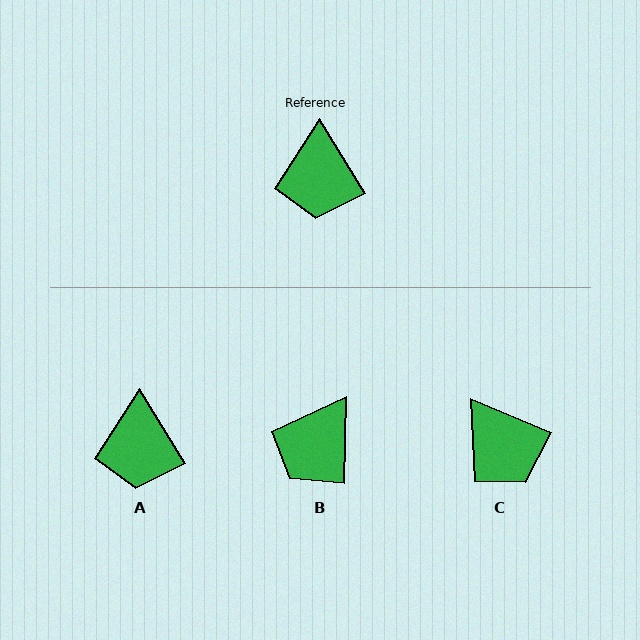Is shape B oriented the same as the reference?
No, it is off by about 32 degrees.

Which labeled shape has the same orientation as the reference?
A.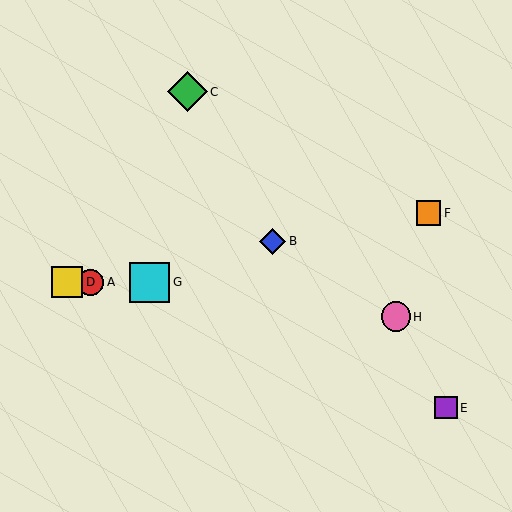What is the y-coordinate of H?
Object H is at y≈317.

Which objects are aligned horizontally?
Objects A, D, G are aligned horizontally.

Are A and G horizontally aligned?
Yes, both are at y≈282.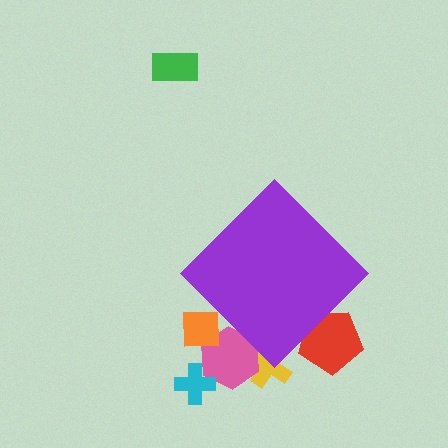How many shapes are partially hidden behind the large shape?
4 shapes are partially hidden.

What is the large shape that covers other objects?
A purple diamond.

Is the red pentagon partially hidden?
Yes, the red pentagon is partially hidden behind the purple diamond.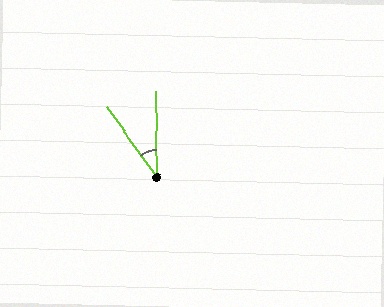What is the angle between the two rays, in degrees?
Approximately 35 degrees.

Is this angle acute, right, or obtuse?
It is acute.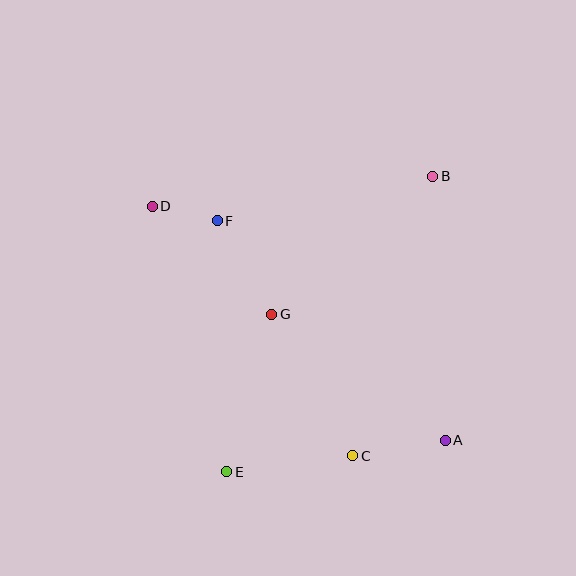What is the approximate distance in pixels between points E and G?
The distance between E and G is approximately 164 pixels.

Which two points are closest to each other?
Points D and F are closest to each other.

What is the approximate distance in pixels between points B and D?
The distance between B and D is approximately 282 pixels.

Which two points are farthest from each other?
Points A and D are farthest from each other.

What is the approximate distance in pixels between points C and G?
The distance between C and G is approximately 163 pixels.